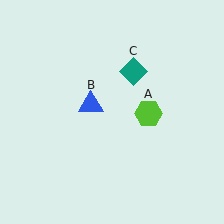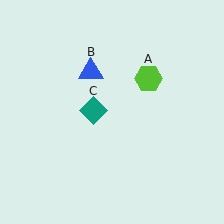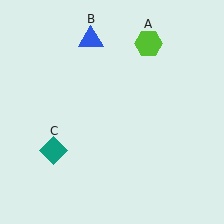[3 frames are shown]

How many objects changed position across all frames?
3 objects changed position: lime hexagon (object A), blue triangle (object B), teal diamond (object C).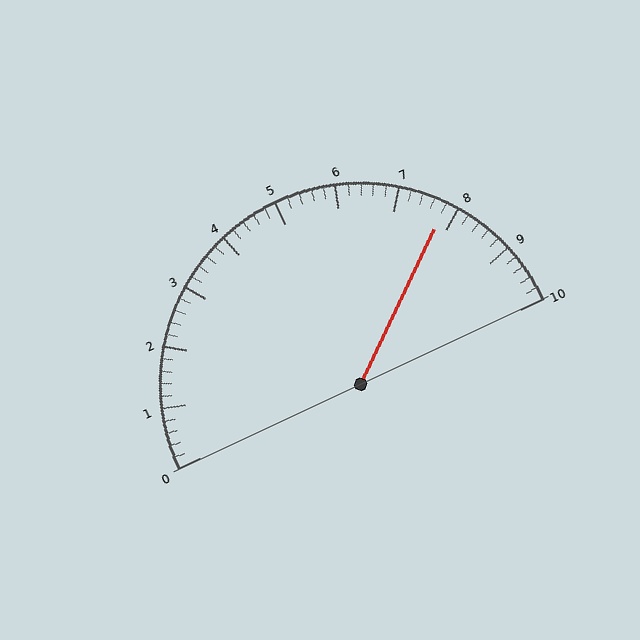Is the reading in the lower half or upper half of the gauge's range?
The reading is in the upper half of the range (0 to 10).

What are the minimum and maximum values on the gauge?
The gauge ranges from 0 to 10.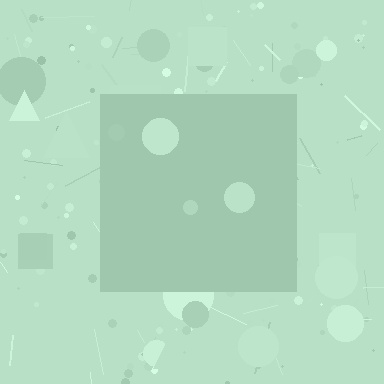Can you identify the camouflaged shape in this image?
The camouflaged shape is a square.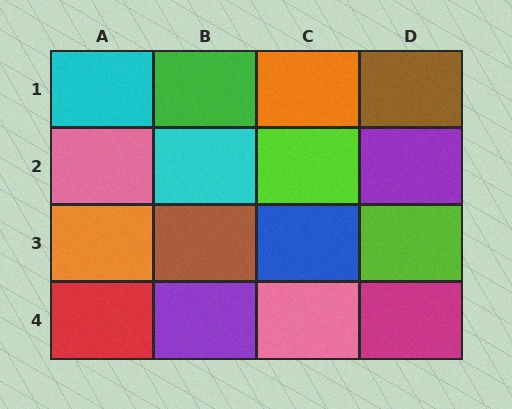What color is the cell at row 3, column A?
Orange.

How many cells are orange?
2 cells are orange.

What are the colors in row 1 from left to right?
Cyan, green, orange, brown.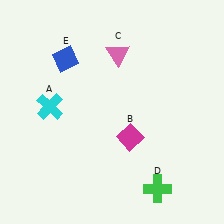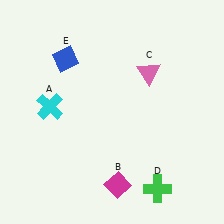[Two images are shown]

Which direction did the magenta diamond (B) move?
The magenta diamond (B) moved down.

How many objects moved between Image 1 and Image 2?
2 objects moved between the two images.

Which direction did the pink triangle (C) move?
The pink triangle (C) moved right.